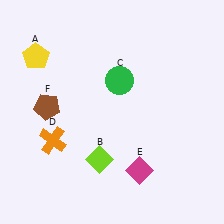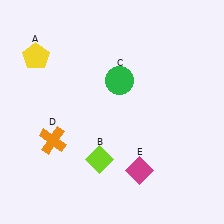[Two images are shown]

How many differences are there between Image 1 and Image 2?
There is 1 difference between the two images.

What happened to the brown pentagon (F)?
The brown pentagon (F) was removed in Image 2. It was in the top-left area of Image 1.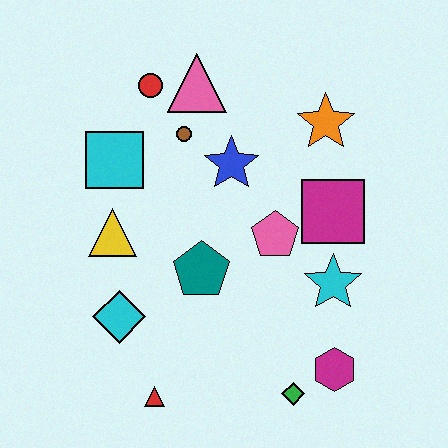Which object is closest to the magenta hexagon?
The green diamond is closest to the magenta hexagon.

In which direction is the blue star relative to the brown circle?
The blue star is to the right of the brown circle.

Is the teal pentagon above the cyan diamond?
Yes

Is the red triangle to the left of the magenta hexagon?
Yes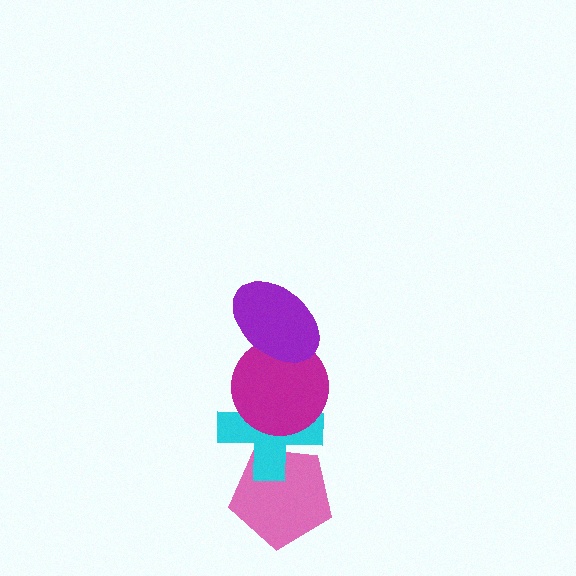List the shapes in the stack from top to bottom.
From top to bottom: the purple ellipse, the magenta circle, the cyan cross, the pink pentagon.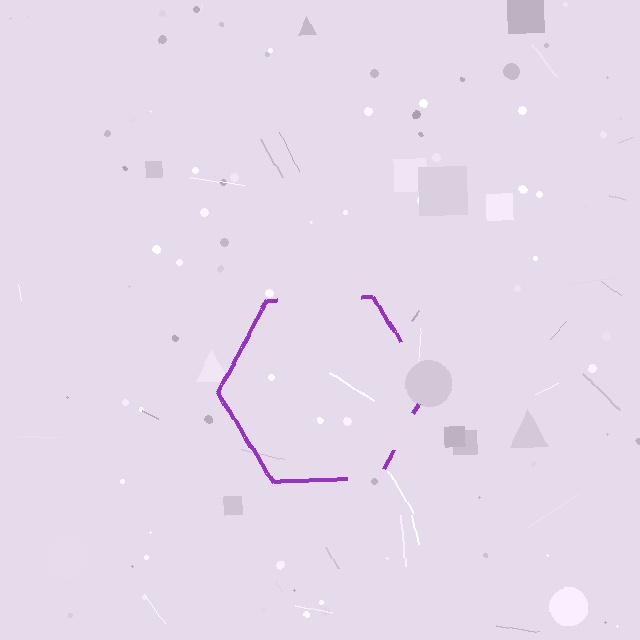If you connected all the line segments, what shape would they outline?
They would outline a hexagon.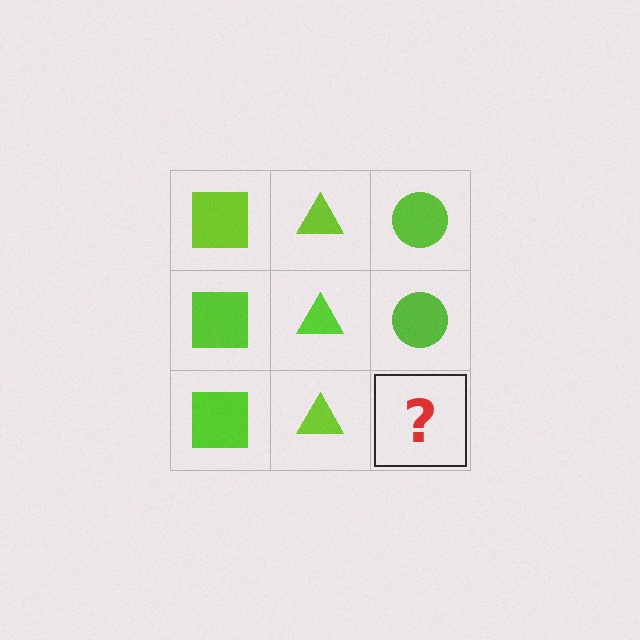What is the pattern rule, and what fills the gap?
The rule is that each column has a consistent shape. The gap should be filled with a lime circle.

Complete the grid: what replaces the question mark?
The question mark should be replaced with a lime circle.